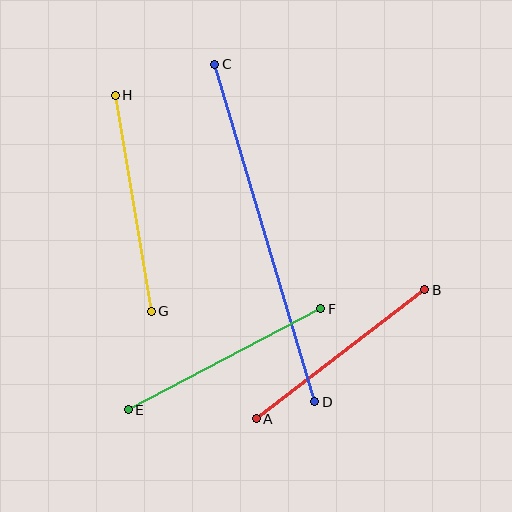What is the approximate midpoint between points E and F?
The midpoint is at approximately (225, 359) pixels.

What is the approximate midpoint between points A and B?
The midpoint is at approximately (341, 354) pixels.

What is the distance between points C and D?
The distance is approximately 352 pixels.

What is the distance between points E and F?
The distance is approximately 217 pixels.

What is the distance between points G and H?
The distance is approximately 219 pixels.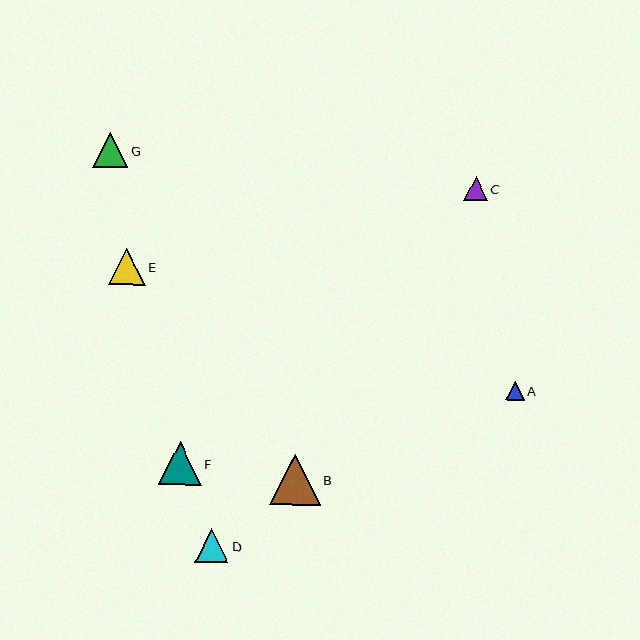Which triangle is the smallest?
Triangle A is the smallest with a size of approximately 19 pixels.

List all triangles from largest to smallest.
From largest to smallest: B, F, E, G, D, C, A.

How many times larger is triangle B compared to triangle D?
Triangle B is approximately 1.5 times the size of triangle D.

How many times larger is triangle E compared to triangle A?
Triangle E is approximately 2.0 times the size of triangle A.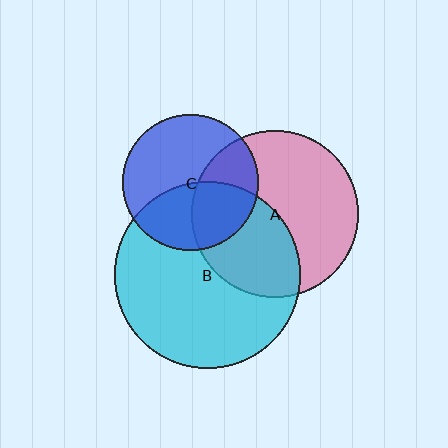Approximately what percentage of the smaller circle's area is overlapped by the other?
Approximately 35%.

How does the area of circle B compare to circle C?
Approximately 1.9 times.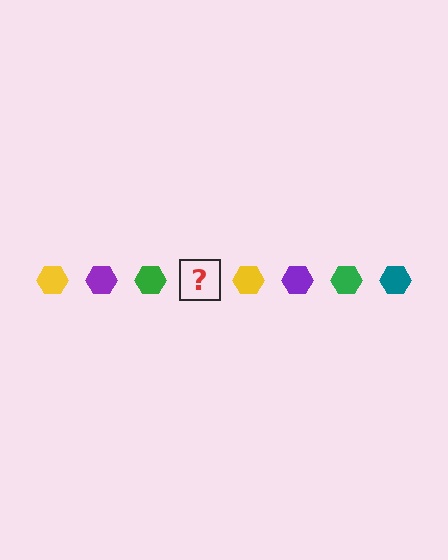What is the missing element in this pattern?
The missing element is a teal hexagon.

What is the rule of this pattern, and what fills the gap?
The rule is that the pattern cycles through yellow, purple, green, teal hexagons. The gap should be filled with a teal hexagon.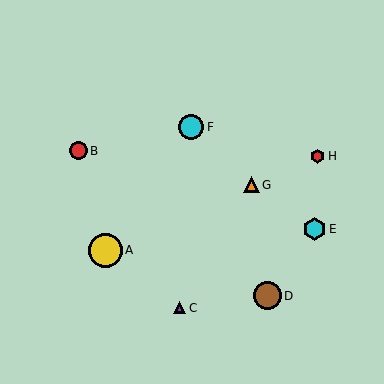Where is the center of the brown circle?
The center of the brown circle is at (268, 296).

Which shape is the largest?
The yellow circle (labeled A) is the largest.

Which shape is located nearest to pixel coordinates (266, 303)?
The brown circle (labeled D) at (268, 296) is nearest to that location.